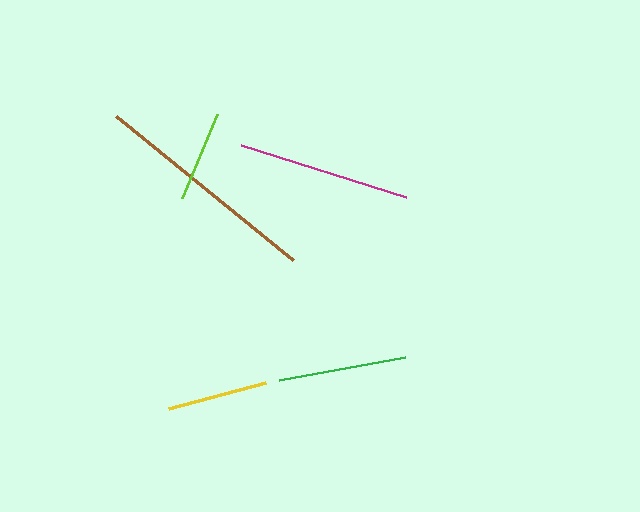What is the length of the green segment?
The green segment is approximately 128 pixels long.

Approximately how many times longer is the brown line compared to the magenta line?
The brown line is approximately 1.3 times the length of the magenta line.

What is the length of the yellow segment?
The yellow segment is approximately 100 pixels long.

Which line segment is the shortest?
The lime line is the shortest at approximately 91 pixels.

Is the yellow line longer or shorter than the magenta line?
The magenta line is longer than the yellow line.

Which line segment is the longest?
The brown line is the longest at approximately 228 pixels.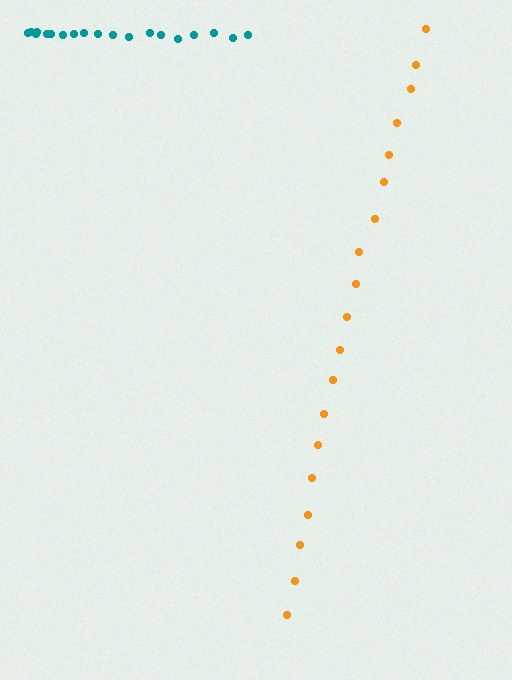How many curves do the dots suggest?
There are 2 distinct paths.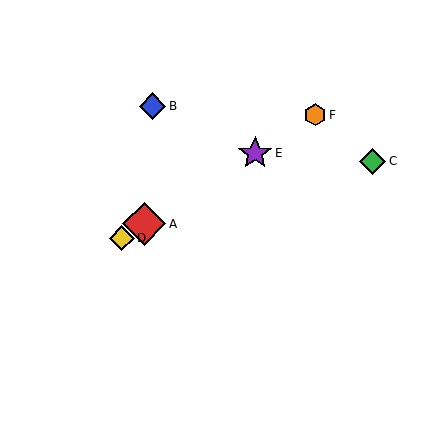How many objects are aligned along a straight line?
4 objects (A, D, E, F) are aligned along a straight line.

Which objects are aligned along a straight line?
Objects A, D, E, F are aligned along a straight line.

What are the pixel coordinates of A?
Object A is at (144, 224).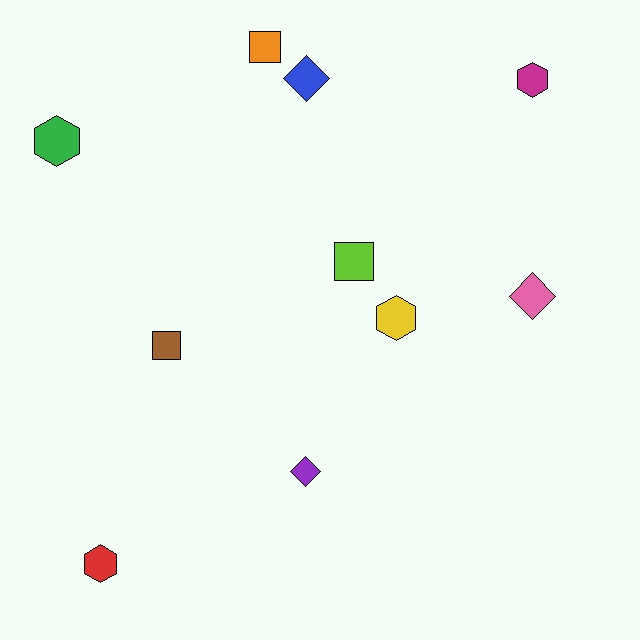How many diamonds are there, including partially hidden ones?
There are 3 diamonds.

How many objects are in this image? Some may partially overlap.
There are 10 objects.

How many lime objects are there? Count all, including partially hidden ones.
There is 1 lime object.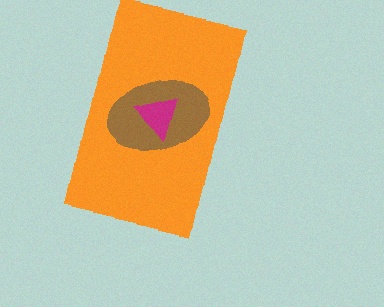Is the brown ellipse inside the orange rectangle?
Yes.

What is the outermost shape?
The orange rectangle.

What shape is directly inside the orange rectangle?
The brown ellipse.